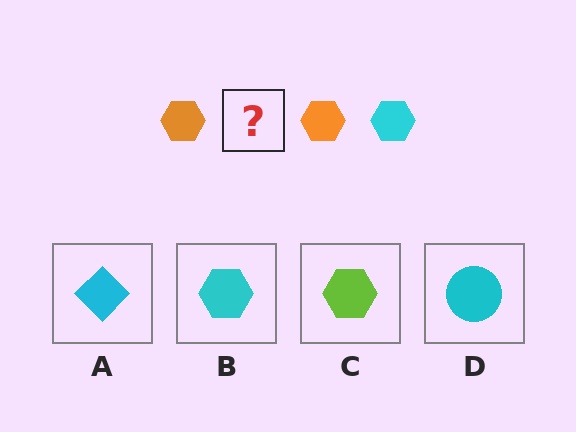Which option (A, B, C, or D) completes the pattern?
B.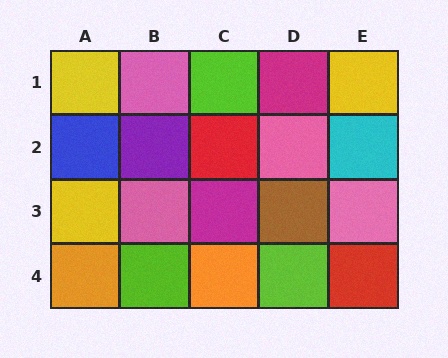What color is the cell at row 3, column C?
Magenta.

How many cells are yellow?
3 cells are yellow.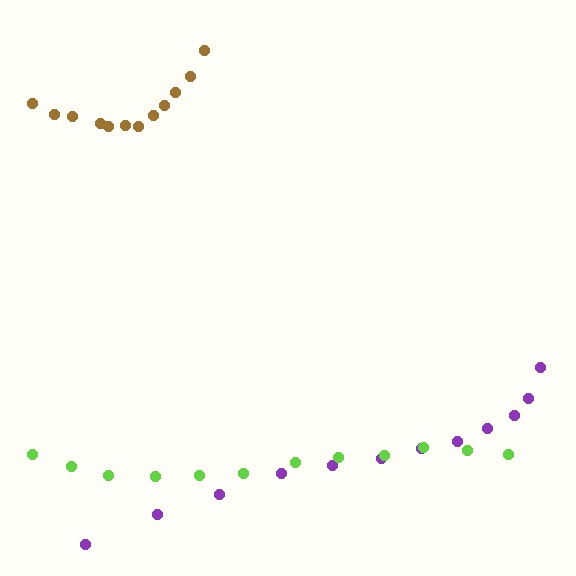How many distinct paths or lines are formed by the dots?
There are 3 distinct paths.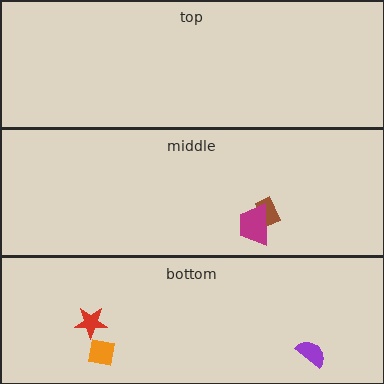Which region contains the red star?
The bottom region.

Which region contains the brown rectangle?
The middle region.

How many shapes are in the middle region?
2.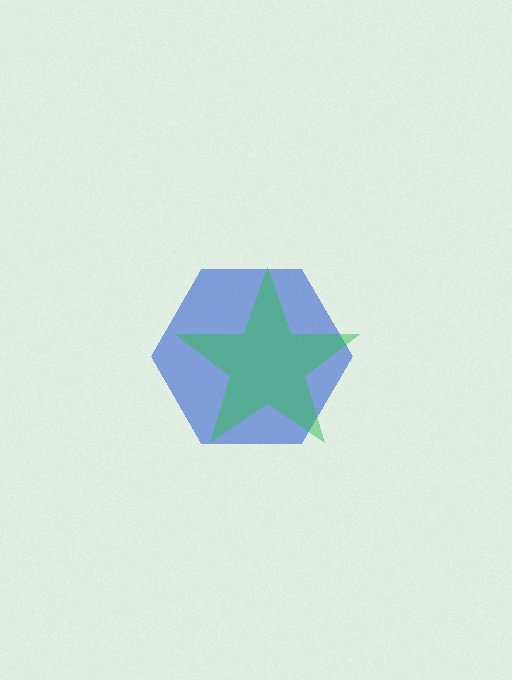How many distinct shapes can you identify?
There are 2 distinct shapes: a blue hexagon, a green star.